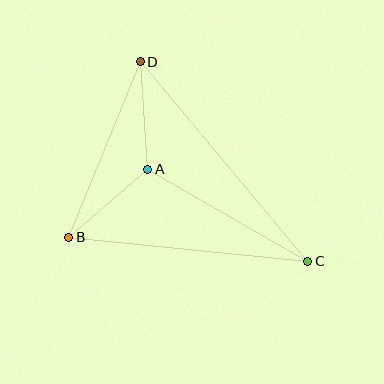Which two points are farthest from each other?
Points C and D are farthest from each other.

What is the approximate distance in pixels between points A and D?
The distance between A and D is approximately 107 pixels.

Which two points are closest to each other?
Points A and B are closest to each other.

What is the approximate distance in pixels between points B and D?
The distance between B and D is approximately 189 pixels.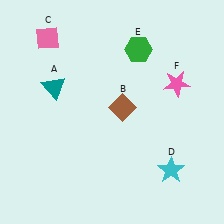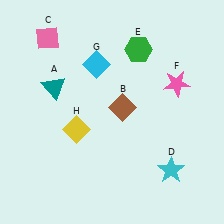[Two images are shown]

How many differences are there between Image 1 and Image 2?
There are 2 differences between the two images.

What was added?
A cyan diamond (G), a yellow diamond (H) were added in Image 2.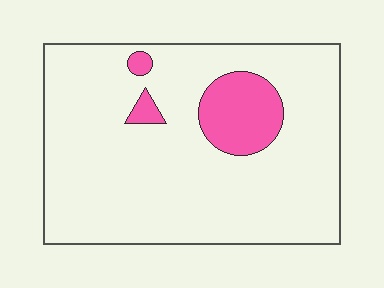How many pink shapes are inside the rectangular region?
3.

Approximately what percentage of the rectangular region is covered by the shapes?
Approximately 10%.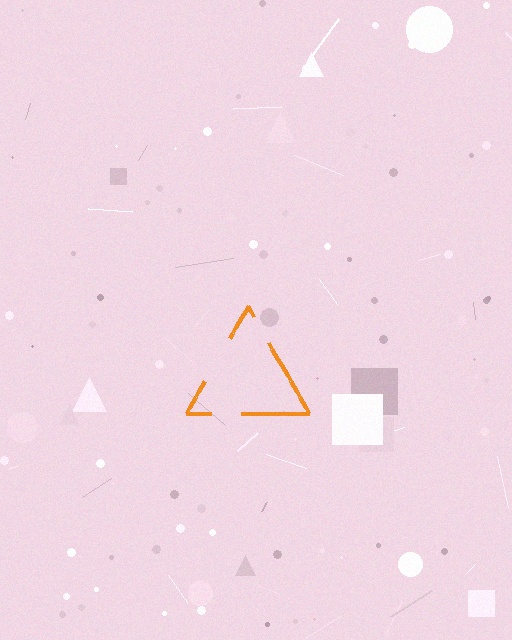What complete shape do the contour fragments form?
The contour fragments form a triangle.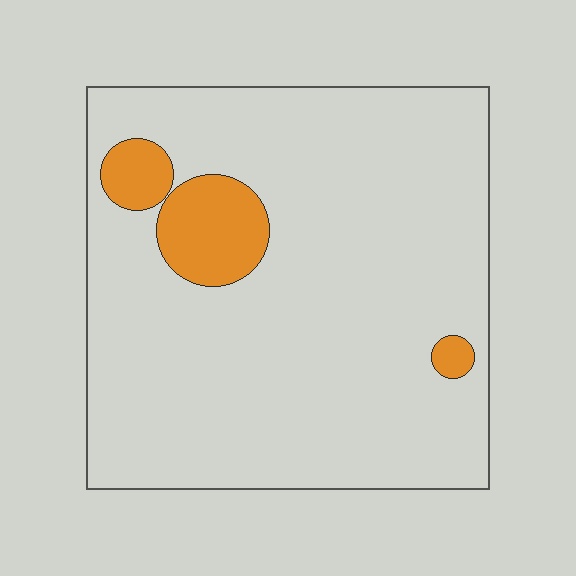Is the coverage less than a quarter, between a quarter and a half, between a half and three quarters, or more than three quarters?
Less than a quarter.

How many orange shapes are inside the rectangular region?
3.